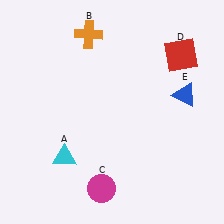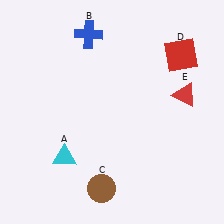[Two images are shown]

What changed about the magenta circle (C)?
In Image 1, C is magenta. In Image 2, it changed to brown.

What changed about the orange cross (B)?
In Image 1, B is orange. In Image 2, it changed to blue.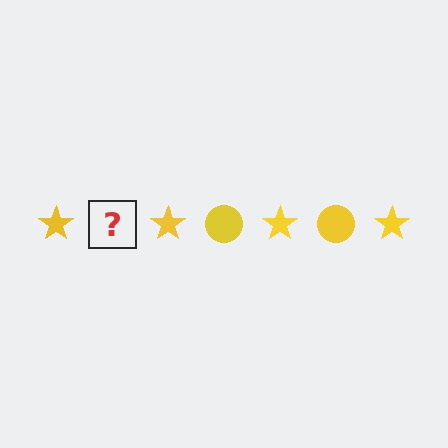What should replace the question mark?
The question mark should be replaced with a yellow circle.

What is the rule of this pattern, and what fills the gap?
The rule is that the pattern cycles through star, circle shapes in yellow. The gap should be filled with a yellow circle.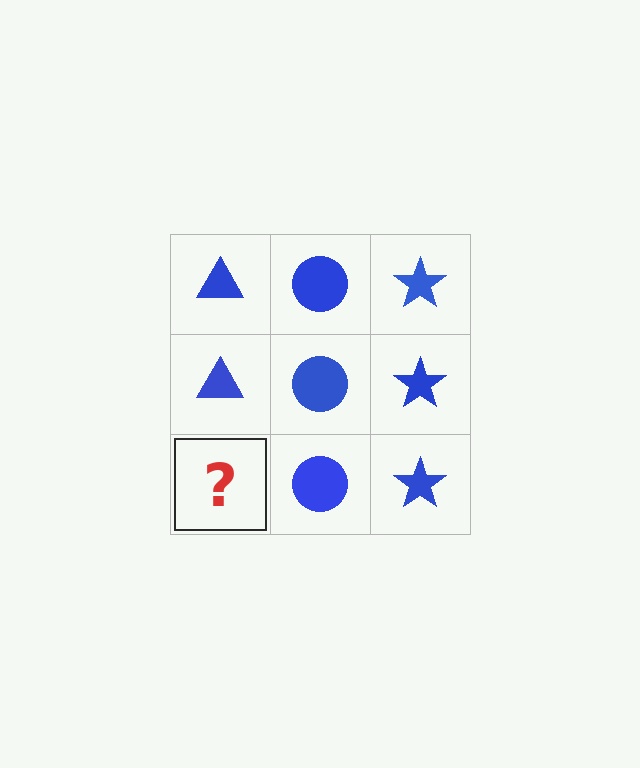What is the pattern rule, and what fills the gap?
The rule is that each column has a consistent shape. The gap should be filled with a blue triangle.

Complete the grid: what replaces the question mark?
The question mark should be replaced with a blue triangle.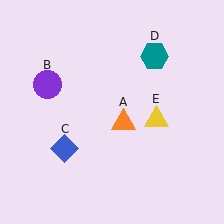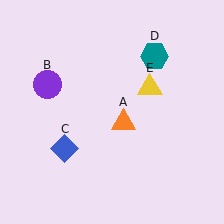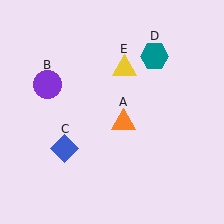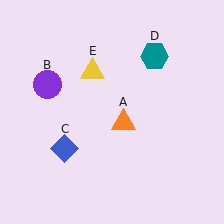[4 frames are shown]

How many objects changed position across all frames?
1 object changed position: yellow triangle (object E).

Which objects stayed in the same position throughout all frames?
Orange triangle (object A) and purple circle (object B) and blue diamond (object C) and teal hexagon (object D) remained stationary.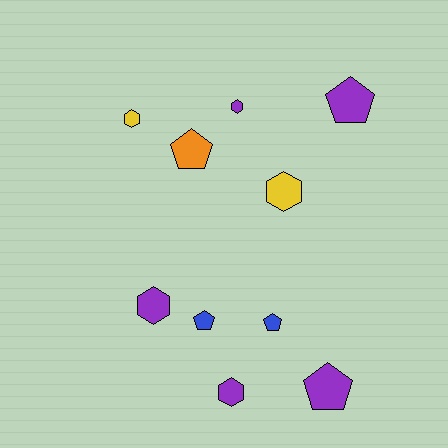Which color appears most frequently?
Purple, with 5 objects.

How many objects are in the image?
There are 10 objects.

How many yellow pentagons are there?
There are no yellow pentagons.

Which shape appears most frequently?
Pentagon, with 5 objects.